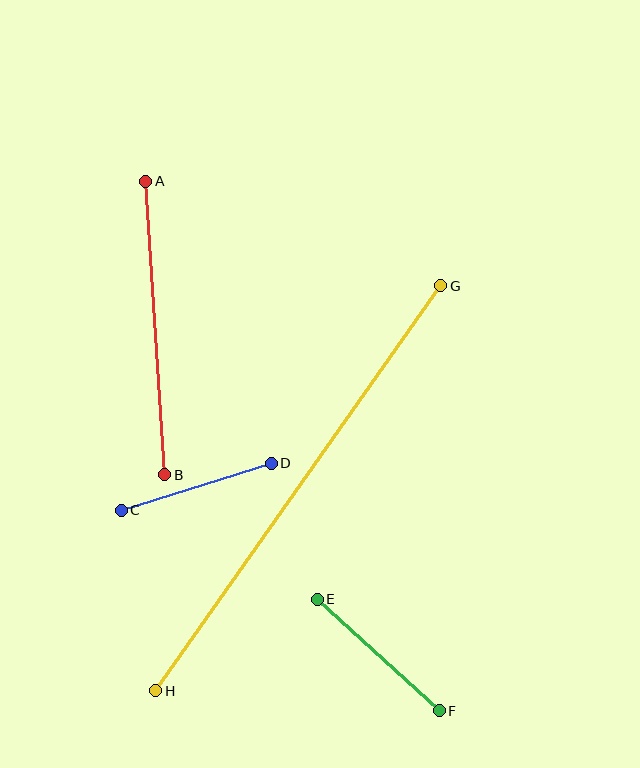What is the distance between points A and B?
The distance is approximately 294 pixels.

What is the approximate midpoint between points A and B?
The midpoint is at approximately (155, 328) pixels.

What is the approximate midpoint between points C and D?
The midpoint is at approximately (196, 487) pixels.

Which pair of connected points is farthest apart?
Points G and H are farthest apart.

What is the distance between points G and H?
The distance is approximately 495 pixels.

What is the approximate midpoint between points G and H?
The midpoint is at approximately (298, 488) pixels.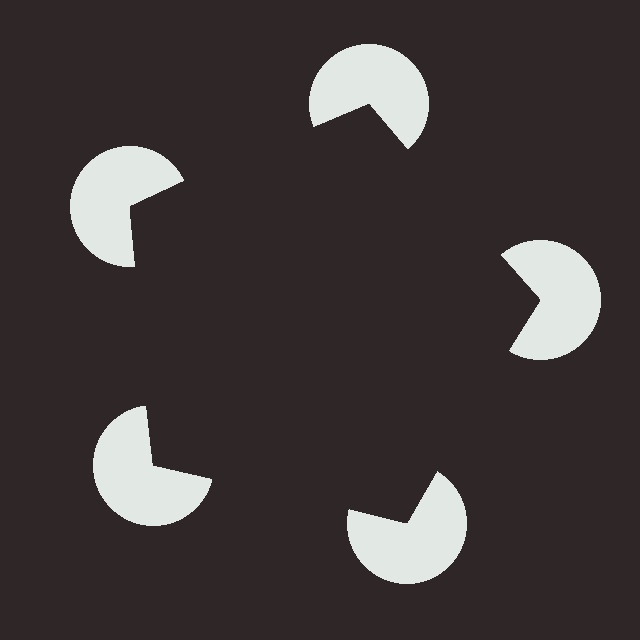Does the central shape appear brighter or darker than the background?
It typically appears slightly darker than the background, even though no actual brightness change is drawn.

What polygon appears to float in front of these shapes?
An illusory pentagon — its edges are inferred from the aligned wedge cuts in the pac-man discs, not physically drawn.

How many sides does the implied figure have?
5 sides.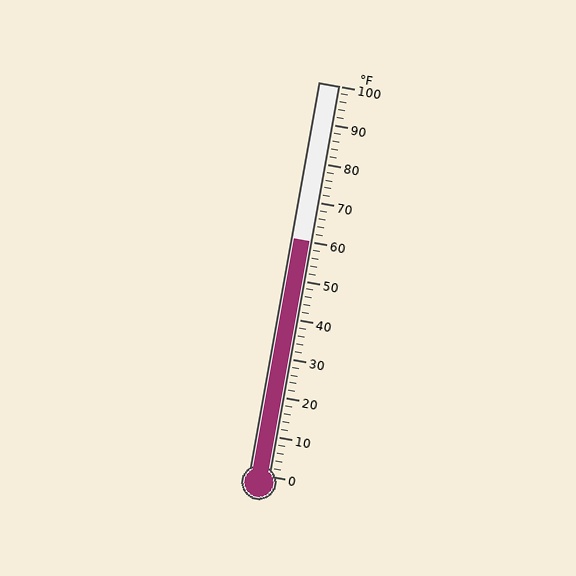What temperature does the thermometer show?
The thermometer shows approximately 60°F.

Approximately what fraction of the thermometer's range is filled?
The thermometer is filled to approximately 60% of its range.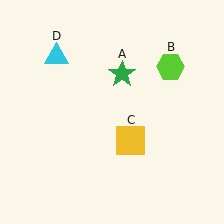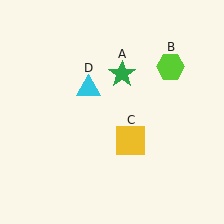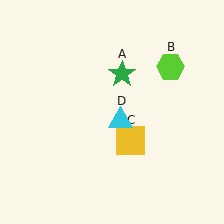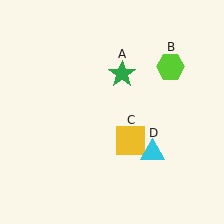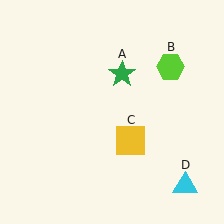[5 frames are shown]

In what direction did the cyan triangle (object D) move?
The cyan triangle (object D) moved down and to the right.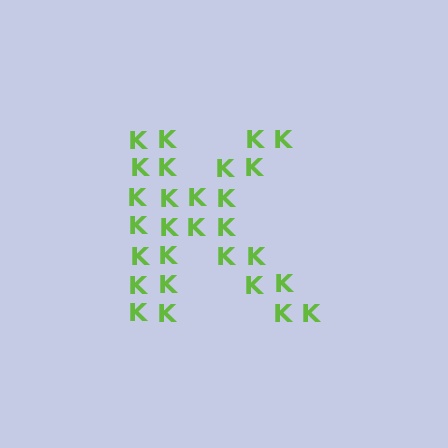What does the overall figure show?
The overall figure shows the letter K.